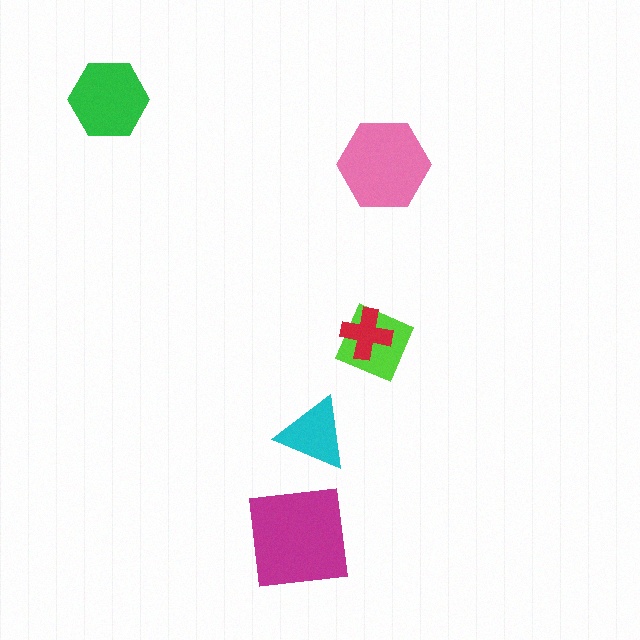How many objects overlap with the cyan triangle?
0 objects overlap with the cyan triangle.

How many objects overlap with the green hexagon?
0 objects overlap with the green hexagon.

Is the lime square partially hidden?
Yes, it is partially covered by another shape.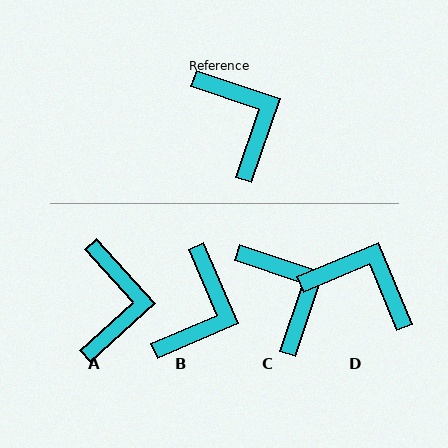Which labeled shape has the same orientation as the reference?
C.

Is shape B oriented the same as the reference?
No, it is off by about 48 degrees.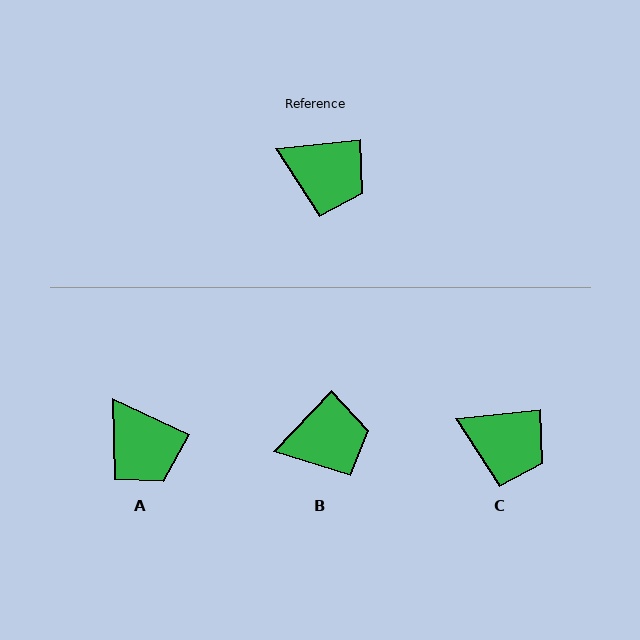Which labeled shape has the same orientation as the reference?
C.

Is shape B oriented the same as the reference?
No, it is off by about 40 degrees.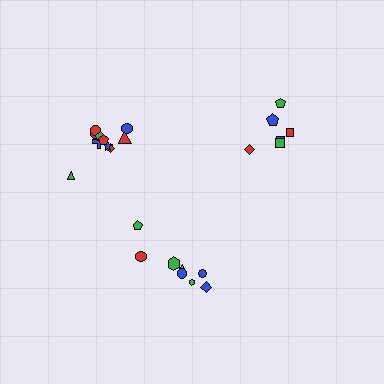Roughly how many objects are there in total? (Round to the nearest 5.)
Roughly 25 objects in total.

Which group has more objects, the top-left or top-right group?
The top-left group.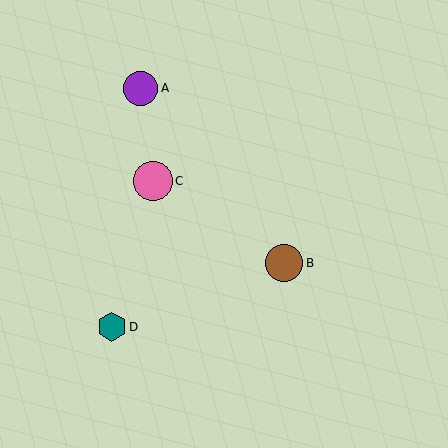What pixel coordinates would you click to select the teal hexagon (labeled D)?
Click at (112, 327) to select the teal hexagon D.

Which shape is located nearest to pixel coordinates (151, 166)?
The pink circle (labeled C) at (153, 181) is nearest to that location.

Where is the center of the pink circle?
The center of the pink circle is at (153, 181).